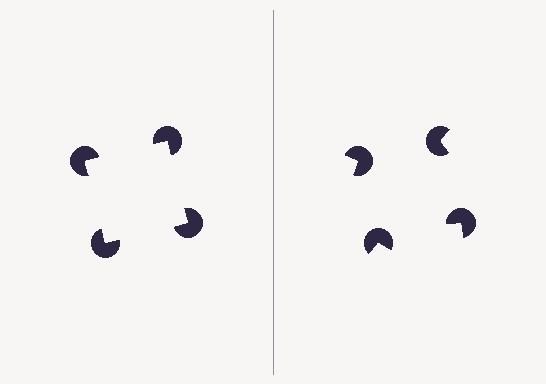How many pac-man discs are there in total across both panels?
8 — 4 on each side.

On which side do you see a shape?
An illusory square appears on the left side. On the right side the wedge cuts are rotated, so no coherent shape forms.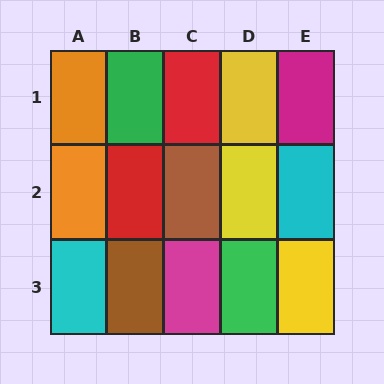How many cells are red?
2 cells are red.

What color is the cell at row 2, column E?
Cyan.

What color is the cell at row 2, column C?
Brown.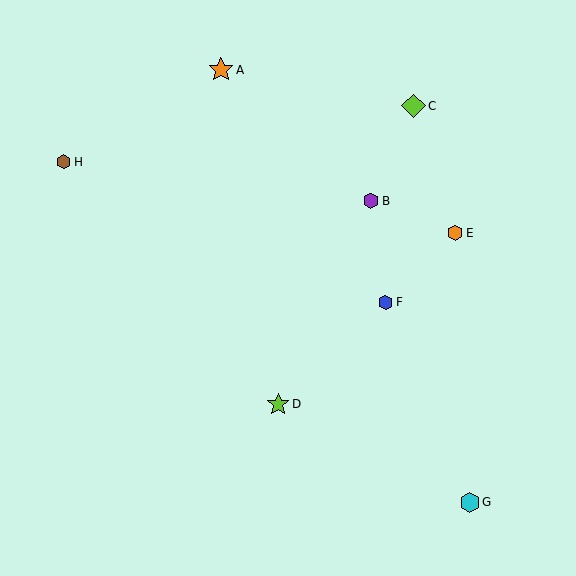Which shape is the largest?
The orange star (labeled A) is the largest.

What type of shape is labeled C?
Shape C is a lime diamond.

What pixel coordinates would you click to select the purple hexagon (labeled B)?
Click at (371, 201) to select the purple hexagon B.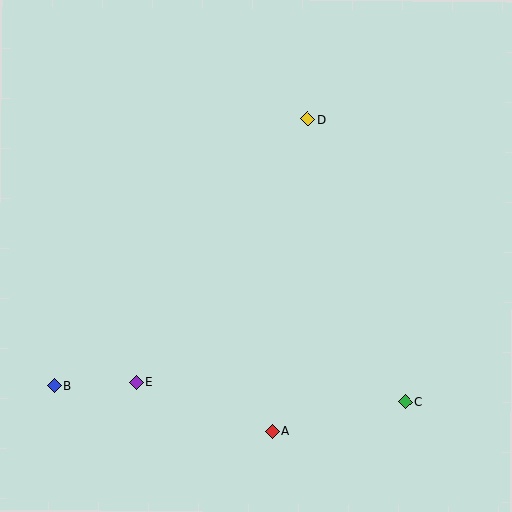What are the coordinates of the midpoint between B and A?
The midpoint between B and A is at (163, 409).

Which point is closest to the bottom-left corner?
Point B is closest to the bottom-left corner.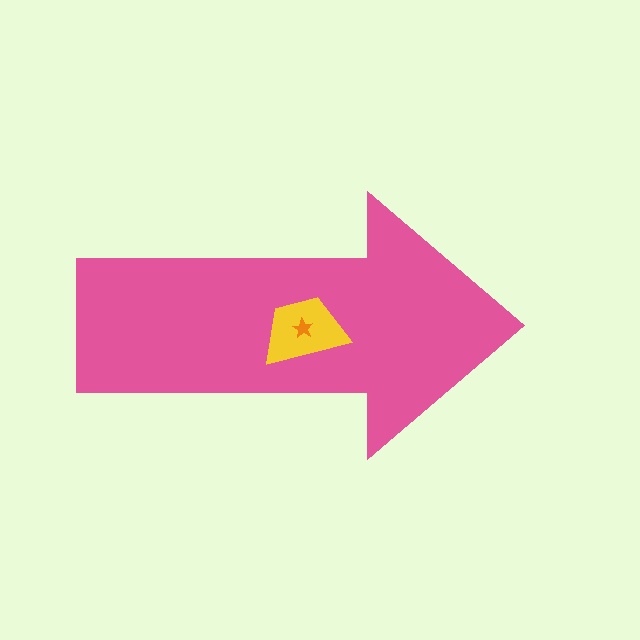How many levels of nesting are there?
3.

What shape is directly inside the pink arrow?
The yellow trapezoid.